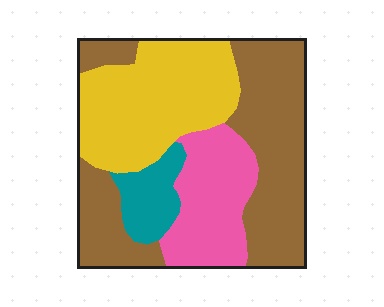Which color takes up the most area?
Brown, at roughly 40%.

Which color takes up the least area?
Teal, at roughly 10%.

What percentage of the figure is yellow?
Yellow takes up about one third (1/3) of the figure.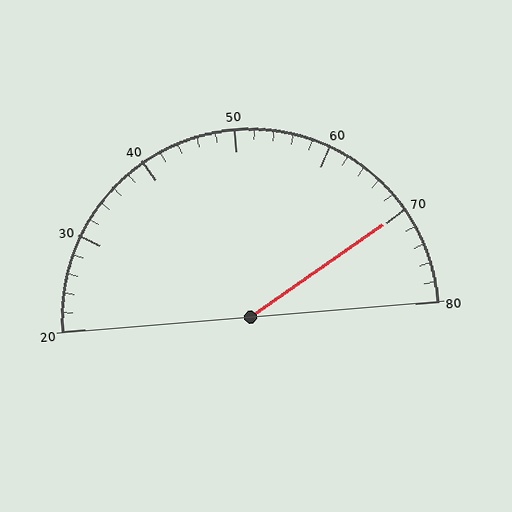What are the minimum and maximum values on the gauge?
The gauge ranges from 20 to 80.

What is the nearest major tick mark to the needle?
The nearest major tick mark is 70.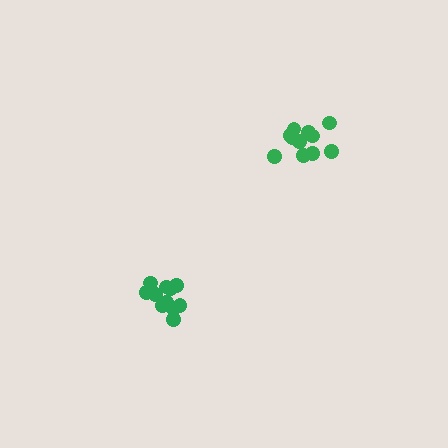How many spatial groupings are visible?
There are 2 spatial groupings.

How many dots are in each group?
Group 1: 11 dots, Group 2: 11 dots (22 total).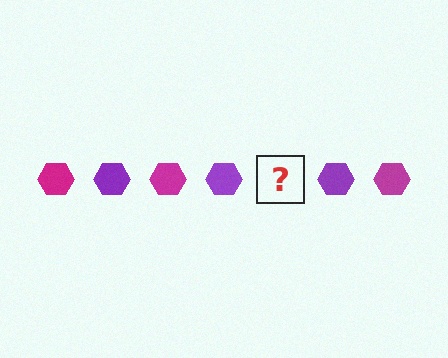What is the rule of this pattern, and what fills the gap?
The rule is that the pattern cycles through magenta, purple hexagons. The gap should be filled with a magenta hexagon.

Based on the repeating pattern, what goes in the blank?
The blank should be a magenta hexagon.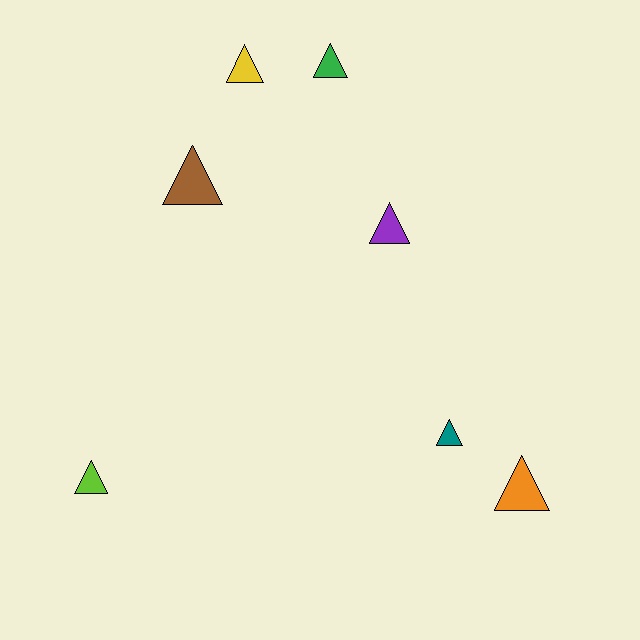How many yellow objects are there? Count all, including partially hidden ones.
There is 1 yellow object.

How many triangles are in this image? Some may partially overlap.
There are 7 triangles.